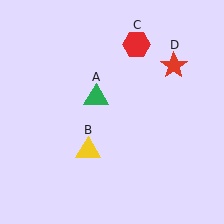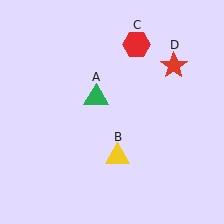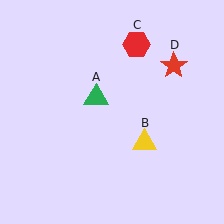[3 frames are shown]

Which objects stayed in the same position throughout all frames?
Green triangle (object A) and red hexagon (object C) and red star (object D) remained stationary.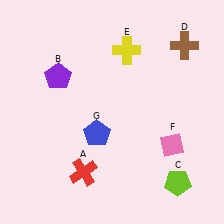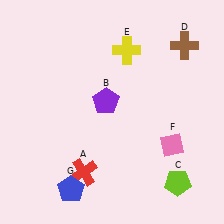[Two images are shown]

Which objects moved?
The objects that moved are: the purple pentagon (B), the blue pentagon (G).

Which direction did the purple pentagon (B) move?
The purple pentagon (B) moved right.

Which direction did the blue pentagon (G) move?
The blue pentagon (G) moved down.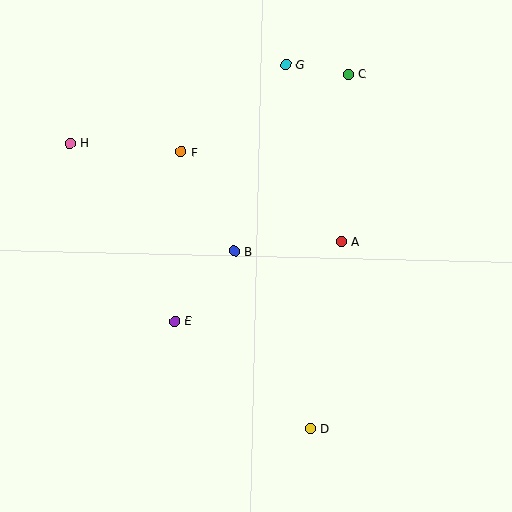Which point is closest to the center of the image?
Point B at (234, 251) is closest to the center.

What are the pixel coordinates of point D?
Point D is at (310, 429).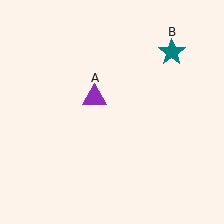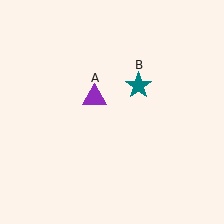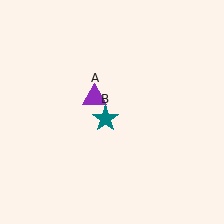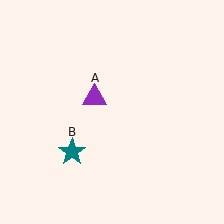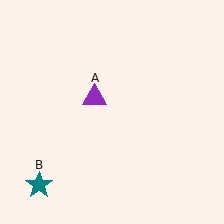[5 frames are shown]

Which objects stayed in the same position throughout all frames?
Purple triangle (object A) remained stationary.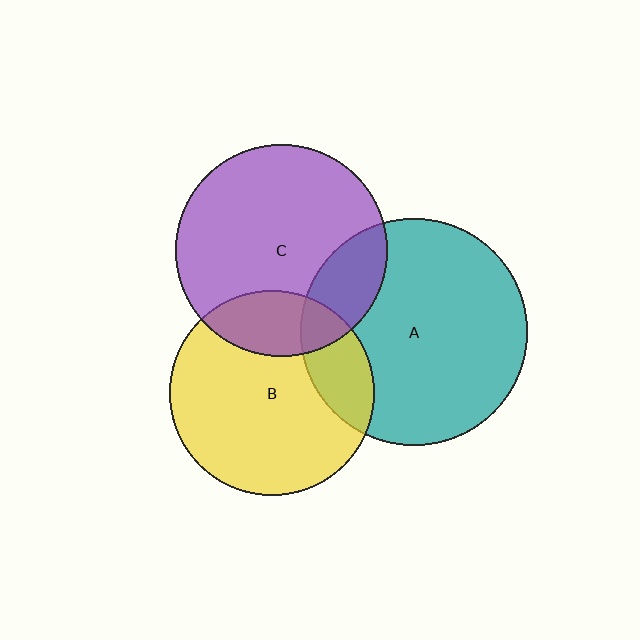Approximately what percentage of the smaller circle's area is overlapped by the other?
Approximately 20%.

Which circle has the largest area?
Circle A (teal).